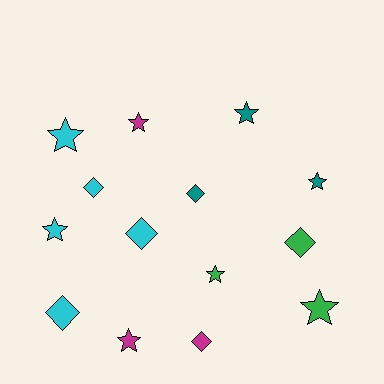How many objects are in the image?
There are 14 objects.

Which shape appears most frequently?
Star, with 8 objects.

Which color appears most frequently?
Cyan, with 5 objects.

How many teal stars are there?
There are 2 teal stars.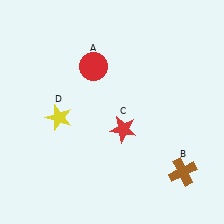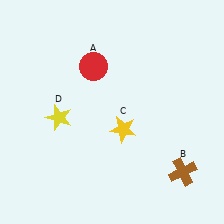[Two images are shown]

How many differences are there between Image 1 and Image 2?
There is 1 difference between the two images.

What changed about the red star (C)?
In Image 1, C is red. In Image 2, it changed to yellow.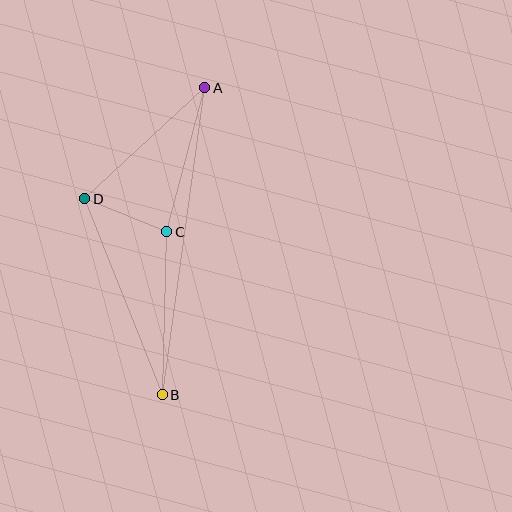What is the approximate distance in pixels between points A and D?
The distance between A and D is approximately 164 pixels.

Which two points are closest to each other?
Points C and D are closest to each other.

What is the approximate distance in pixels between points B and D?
The distance between B and D is approximately 211 pixels.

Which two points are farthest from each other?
Points A and B are farthest from each other.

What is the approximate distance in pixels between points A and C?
The distance between A and C is approximately 149 pixels.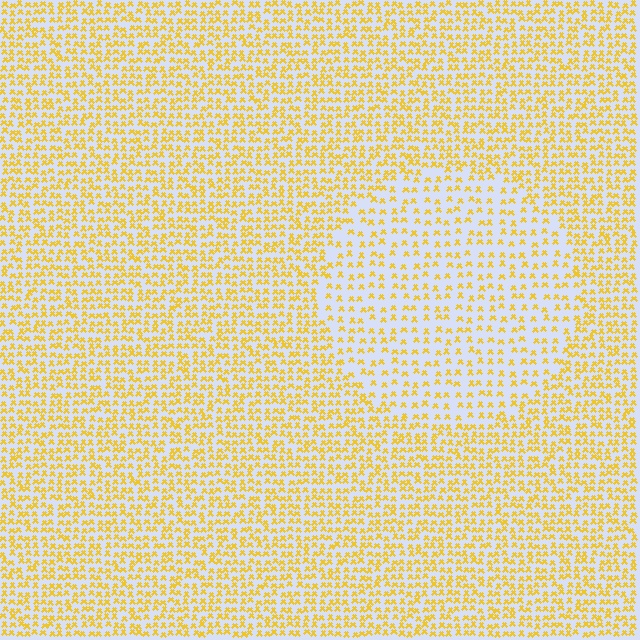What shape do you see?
I see a circle.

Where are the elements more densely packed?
The elements are more densely packed outside the circle boundary.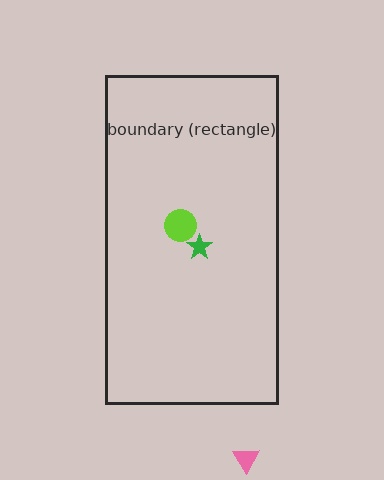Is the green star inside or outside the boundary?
Inside.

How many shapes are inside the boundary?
2 inside, 1 outside.